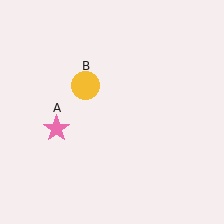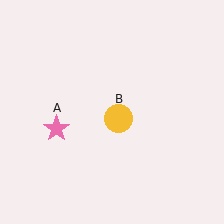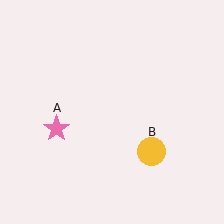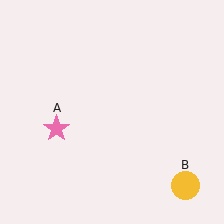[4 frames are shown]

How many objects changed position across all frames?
1 object changed position: yellow circle (object B).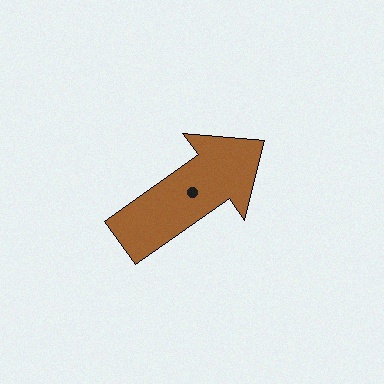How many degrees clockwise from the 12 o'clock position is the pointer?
Approximately 55 degrees.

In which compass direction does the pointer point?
Northeast.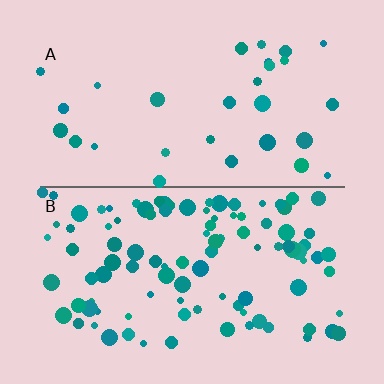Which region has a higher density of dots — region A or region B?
B (the bottom).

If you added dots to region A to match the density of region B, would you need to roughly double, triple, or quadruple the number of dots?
Approximately triple.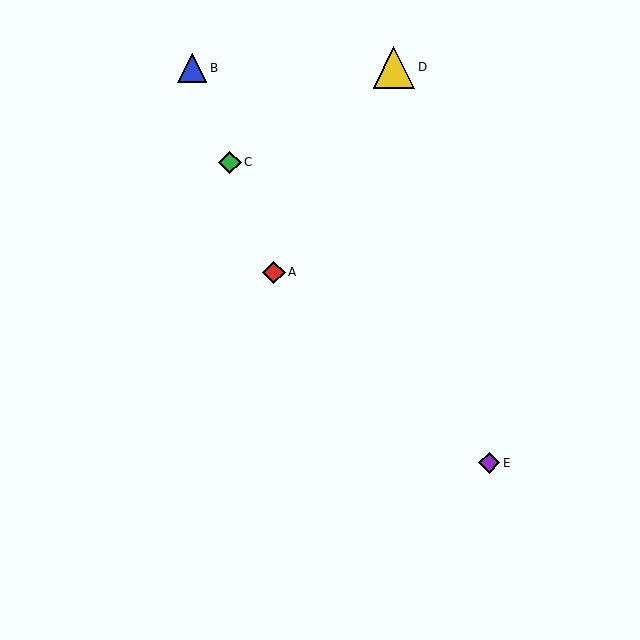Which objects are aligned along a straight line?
Objects A, B, C are aligned along a straight line.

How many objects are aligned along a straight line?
3 objects (A, B, C) are aligned along a straight line.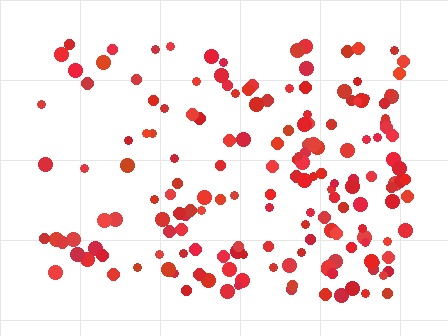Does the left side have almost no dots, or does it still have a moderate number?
Still a moderate number, just noticeably fewer than the right.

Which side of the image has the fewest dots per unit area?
The left.